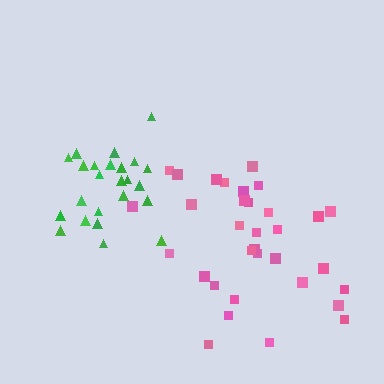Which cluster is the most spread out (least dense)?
Pink.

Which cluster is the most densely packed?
Green.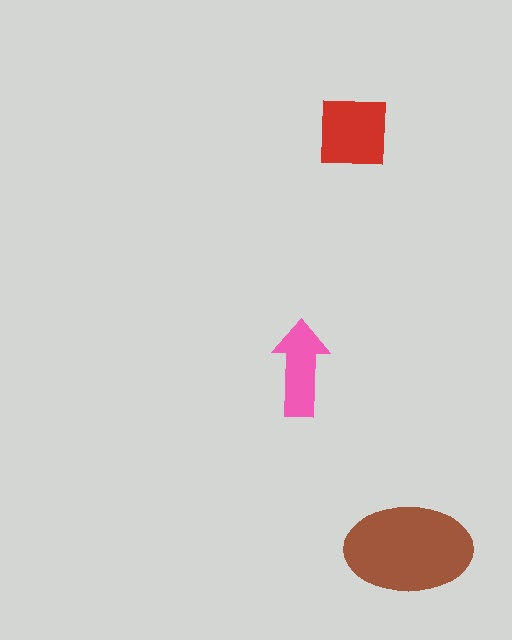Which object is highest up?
The red square is topmost.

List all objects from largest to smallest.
The brown ellipse, the red square, the pink arrow.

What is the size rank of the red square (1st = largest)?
2nd.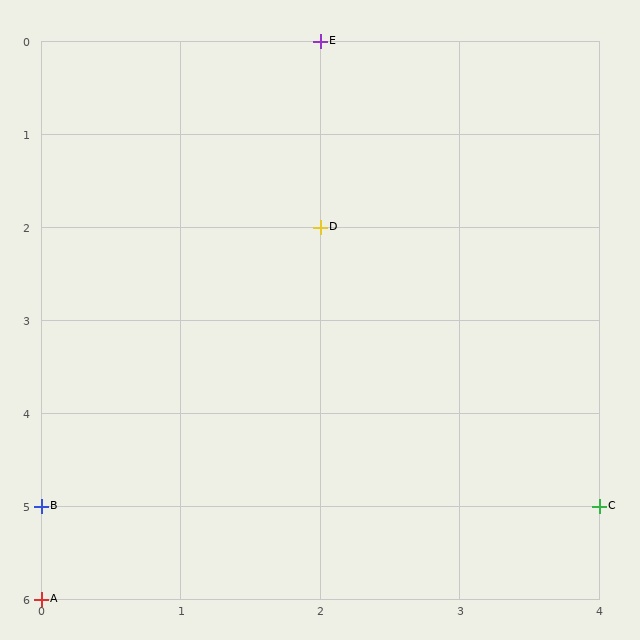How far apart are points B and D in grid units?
Points B and D are 2 columns and 3 rows apart (about 3.6 grid units diagonally).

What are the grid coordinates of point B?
Point B is at grid coordinates (0, 5).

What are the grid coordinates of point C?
Point C is at grid coordinates (4, 5).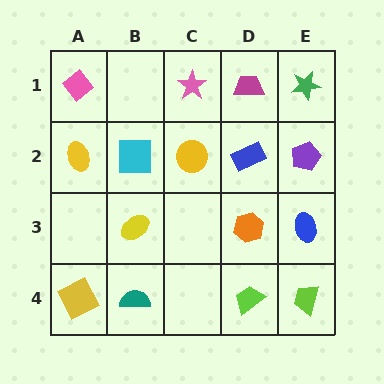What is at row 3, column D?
An orange hexagon.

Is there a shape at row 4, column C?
No, that cell is empty.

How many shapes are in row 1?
4 shapes.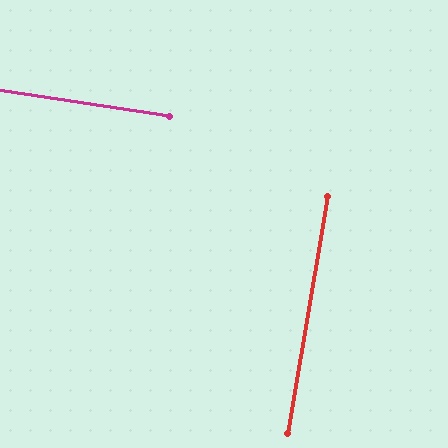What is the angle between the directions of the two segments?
Approximately 89 degrees.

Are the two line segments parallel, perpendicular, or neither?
Perpendicular — they meet at approximately 89°.